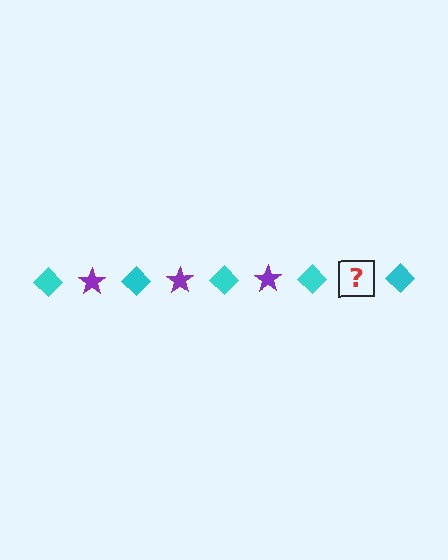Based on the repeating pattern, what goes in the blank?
The blank should be a purple star.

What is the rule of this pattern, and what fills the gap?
The rule is that the pattern alternates between cyan diamond and purple star. The gap should be filled with a purple star.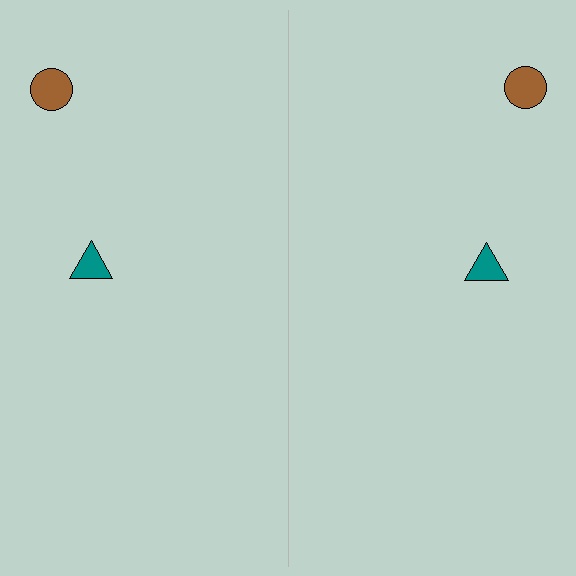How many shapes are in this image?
There are 4 shapes in this image.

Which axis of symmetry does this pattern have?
The pattern has a vertical axis of symmetry running through the center of the image.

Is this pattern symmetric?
Yes, this pattern has bilateral (reflection) symmetry.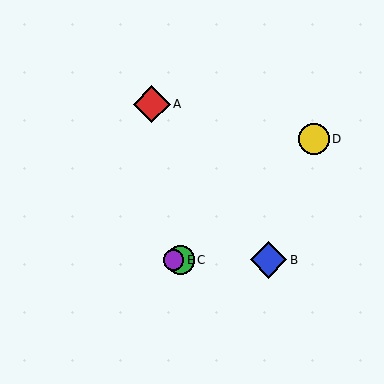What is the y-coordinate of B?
Object B is at y≈260.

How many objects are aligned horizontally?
3 objects (B, C, E) are aligned horizontally.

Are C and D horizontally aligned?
No, C is at y≈260 and D is at y≈139.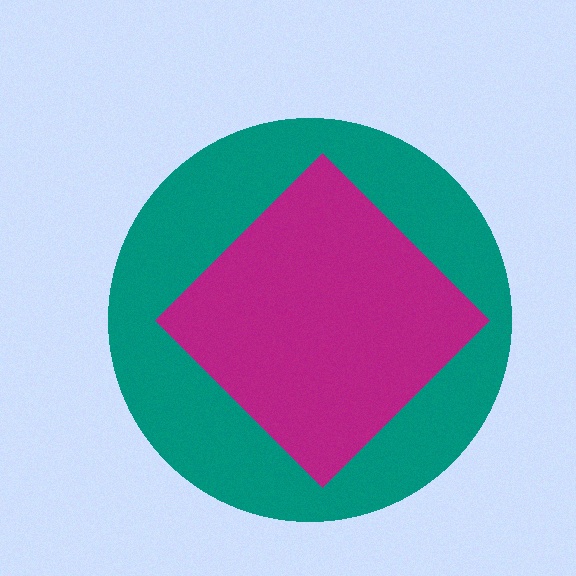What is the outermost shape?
The teal circle.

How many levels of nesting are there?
2.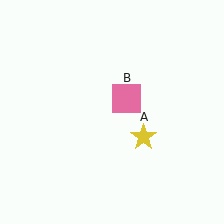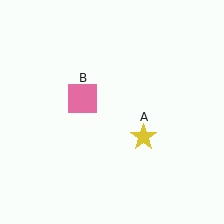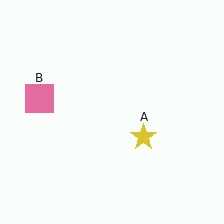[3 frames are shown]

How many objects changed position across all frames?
1 object changed position: pink square (object B).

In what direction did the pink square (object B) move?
The pink square (object B) moved left.